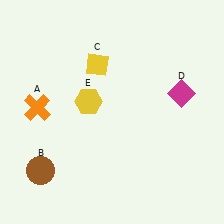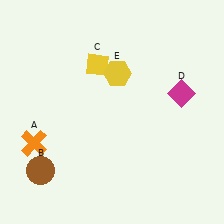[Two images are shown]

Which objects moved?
The objects that moved are: the orange cross (A), the yellow hexagon (E).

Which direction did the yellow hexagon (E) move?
The yellow hexagon (E) moved right.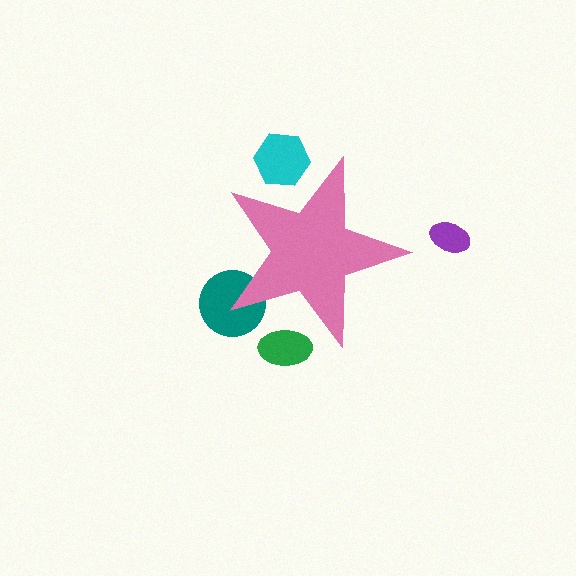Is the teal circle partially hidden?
Yes, the teal circle is partially hidden behind the pink star.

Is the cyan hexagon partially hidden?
Yes, the cyan hexagon is partially hidden behind the pink star.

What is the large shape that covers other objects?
A pink star.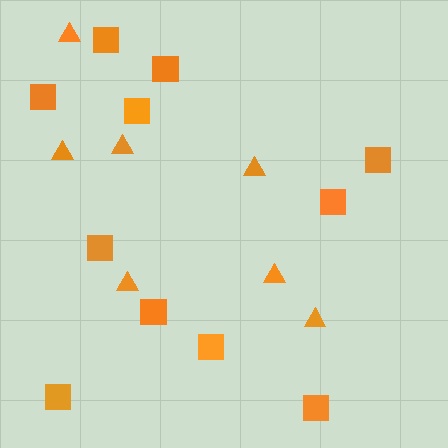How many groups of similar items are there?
There are 2 groups: one group of triangles (7) and one group of squares (11).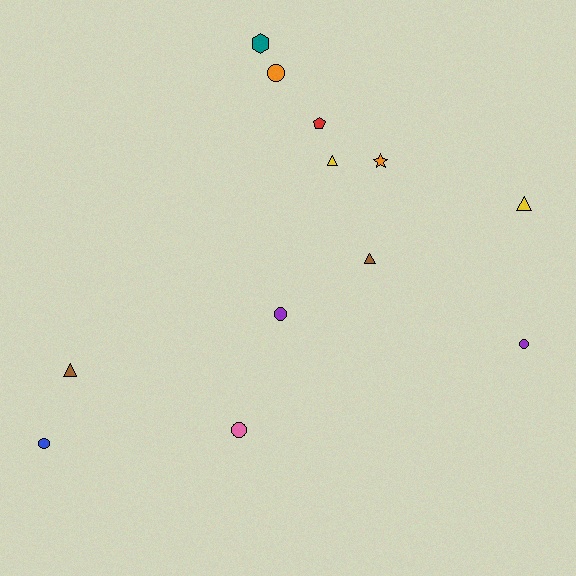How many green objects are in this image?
There are no green objects.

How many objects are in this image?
There are 12 objects.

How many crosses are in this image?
There are no crosses.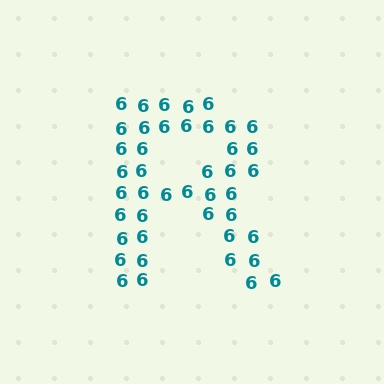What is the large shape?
The large shape is the letter R.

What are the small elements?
The small elements are digit 6's.